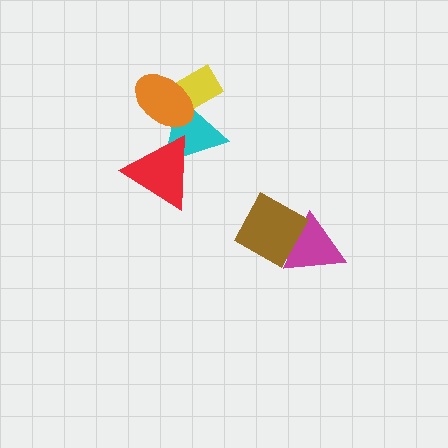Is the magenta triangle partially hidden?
Yes, it is partially covered by another shape.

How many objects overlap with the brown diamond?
1 object overlaps with the brown diamond.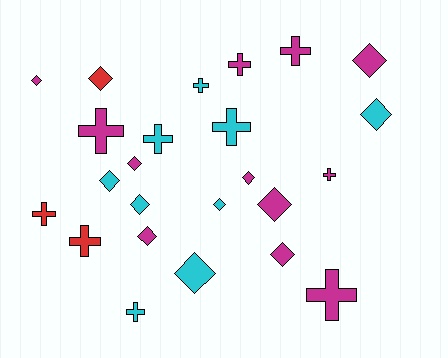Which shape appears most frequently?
Diamond, with 13 objects.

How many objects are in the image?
There are 24 objects.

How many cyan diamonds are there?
There are 5 cyan diamonds.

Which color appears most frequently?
Magenta, with 12 objects.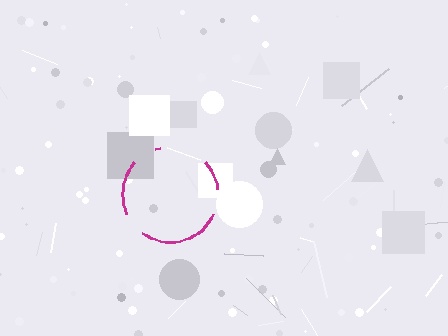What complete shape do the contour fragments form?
The contour fragments form a circle.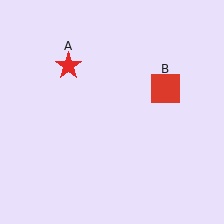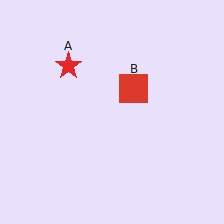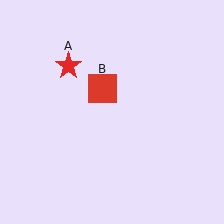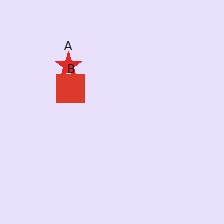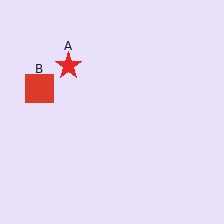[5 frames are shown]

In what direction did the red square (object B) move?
The red square (object B) moved left.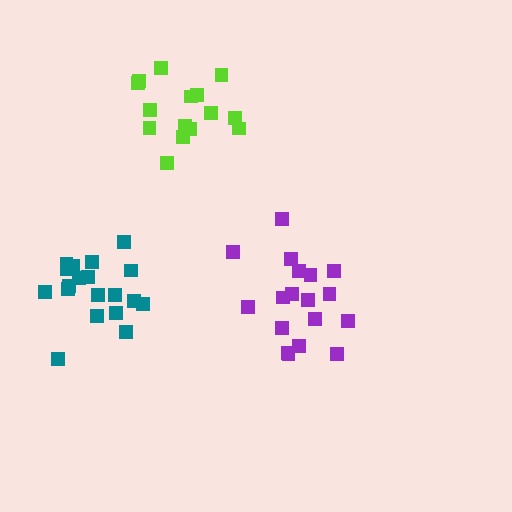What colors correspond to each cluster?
The clusters are colored: lime, purple, teal.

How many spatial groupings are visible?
There are 3 spatial groupings.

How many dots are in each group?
Group 1: 15 dots, Group 2: 18 dots, Group 3: 19 dots (52 total).